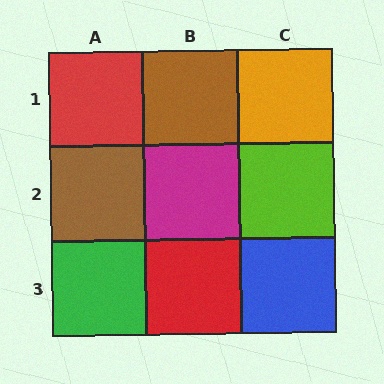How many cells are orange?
1 cell is orange.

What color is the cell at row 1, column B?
Brown.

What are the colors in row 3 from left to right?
Green, red, blue.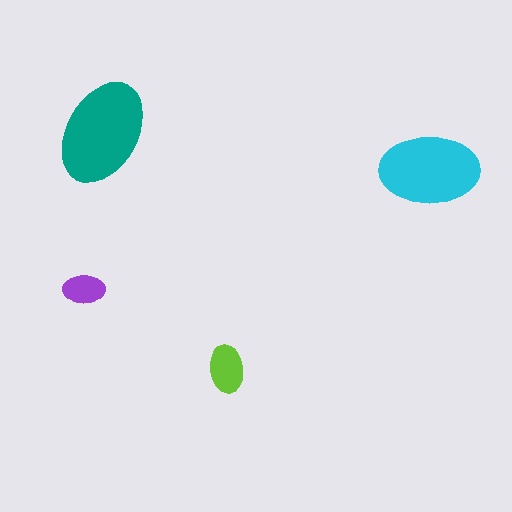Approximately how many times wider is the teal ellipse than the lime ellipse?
About 2 times wider.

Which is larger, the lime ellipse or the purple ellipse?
The lime one.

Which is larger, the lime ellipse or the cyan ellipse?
The cyan one.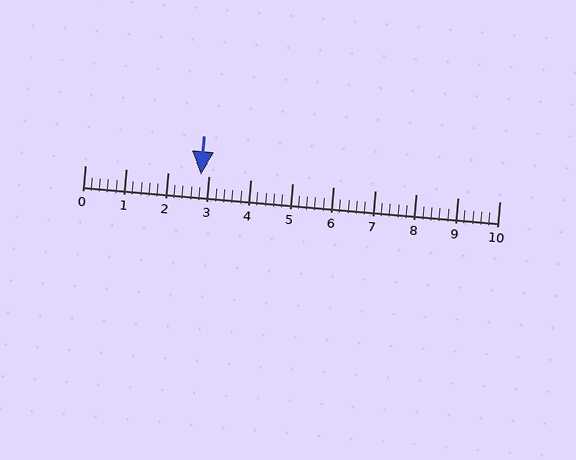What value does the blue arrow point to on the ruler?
The blue arrow points to approximately 2.8.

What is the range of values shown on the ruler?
The ruler shows values from 0 to 10.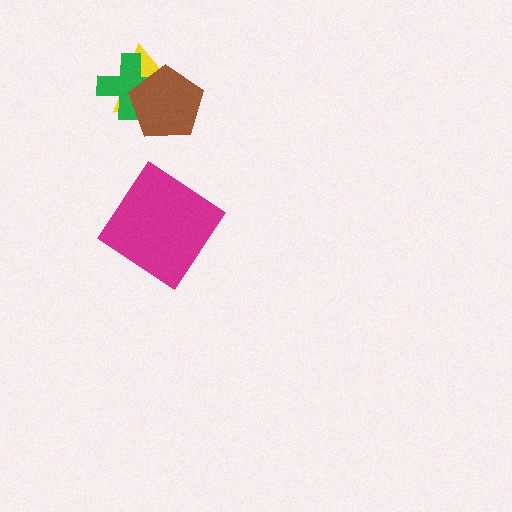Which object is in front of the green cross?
The brown pentagon is in front of the green cross.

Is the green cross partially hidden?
Yes, it is partially covered by another shape.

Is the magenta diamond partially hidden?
No, no other shape covers it.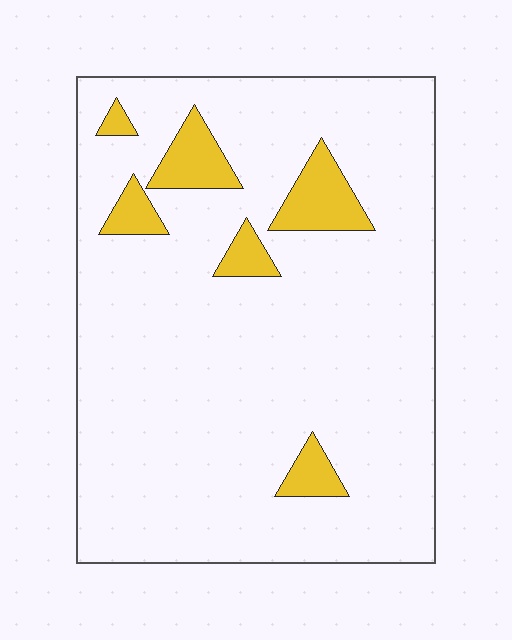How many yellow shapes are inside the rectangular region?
6.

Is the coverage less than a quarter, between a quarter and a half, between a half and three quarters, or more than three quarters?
Less than a quarter.